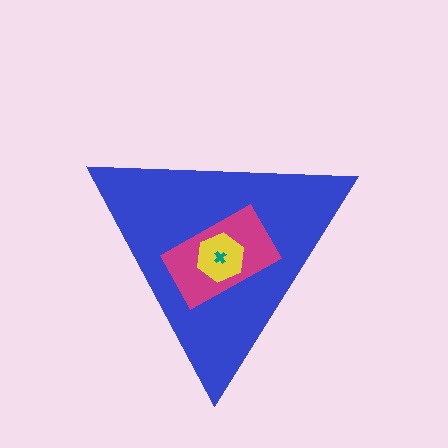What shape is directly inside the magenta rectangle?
The yellow hexagon.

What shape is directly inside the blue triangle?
The magenta rectangle.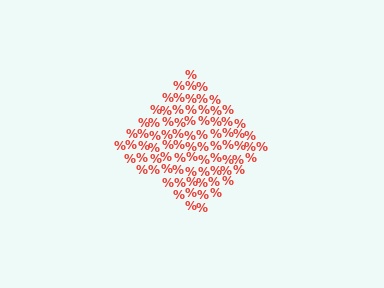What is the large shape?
The large shape is a diamond.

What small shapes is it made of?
It is made of small percent signs.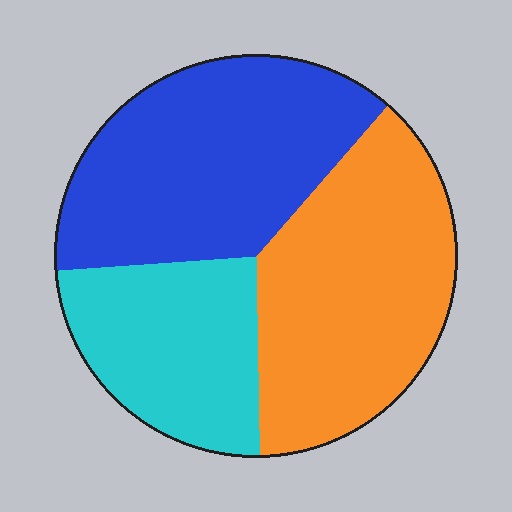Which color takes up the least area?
Cyan, at roughly 25%.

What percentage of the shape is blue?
Blue takes up between a quarter and a half of the shape.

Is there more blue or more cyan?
Blue.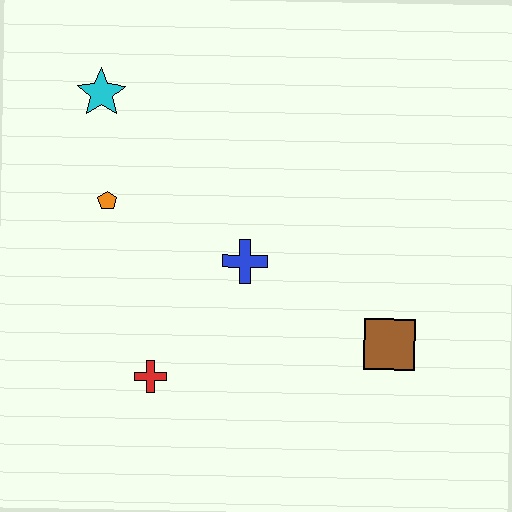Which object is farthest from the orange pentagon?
The brown square is farthest from the orange pentagon.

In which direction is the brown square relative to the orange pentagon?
The brown square is to the right of the orange pentagon.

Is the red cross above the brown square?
No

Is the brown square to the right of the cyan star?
Yes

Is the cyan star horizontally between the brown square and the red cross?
No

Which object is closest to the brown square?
The blue cross is closest to the brown square.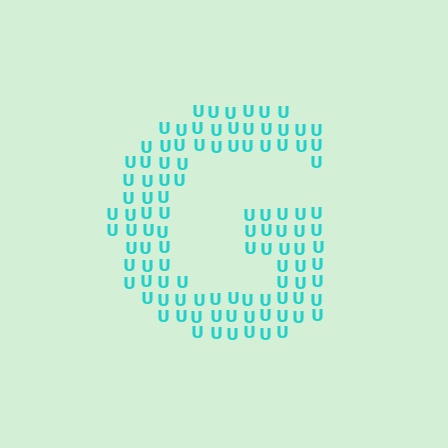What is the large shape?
The large shape is the letter G.